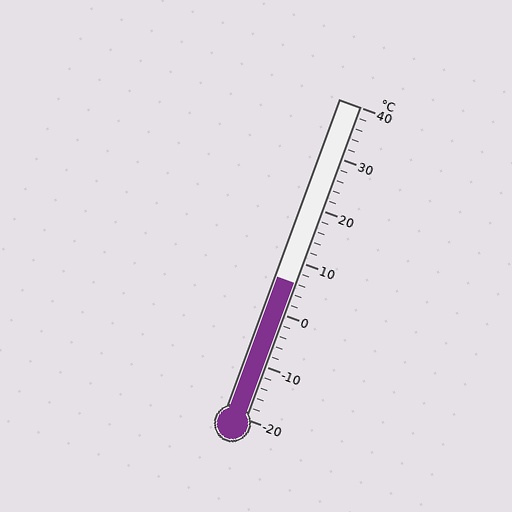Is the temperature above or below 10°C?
The temperature is below 10°C.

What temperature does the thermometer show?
The thermometer shows approximately 6°C.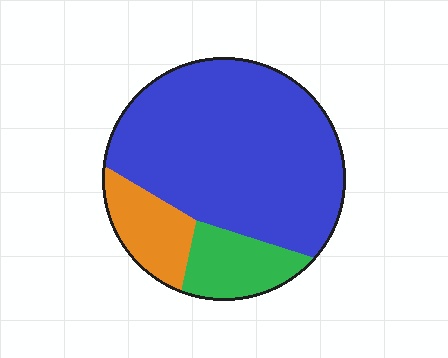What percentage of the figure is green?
Green takes up about one eighth (1/8) of the figure.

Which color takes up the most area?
Blue, at roughly 70%.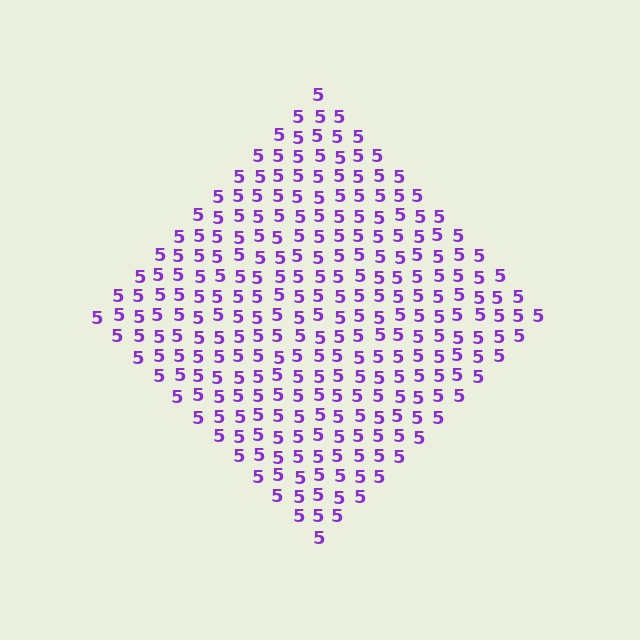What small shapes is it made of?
It is made of small digit 5's.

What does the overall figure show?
The overall figure shows a diamond.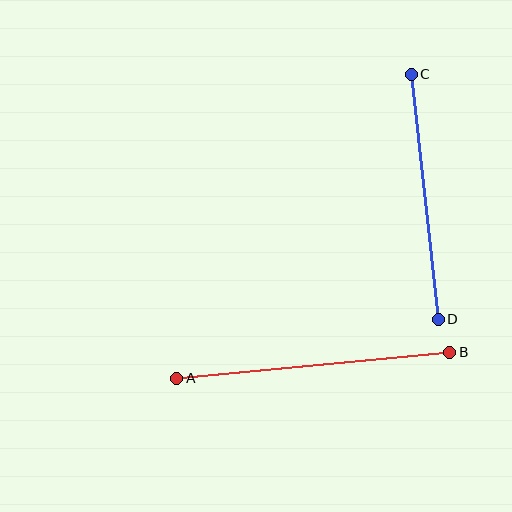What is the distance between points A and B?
The distance is approximately 274 pixels.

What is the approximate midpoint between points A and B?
The midpoint is at approximately (313, 365) pixels.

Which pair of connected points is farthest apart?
Points A and B are farthest apart.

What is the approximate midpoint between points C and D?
The midpoint is at approximately (425, 197) pixels.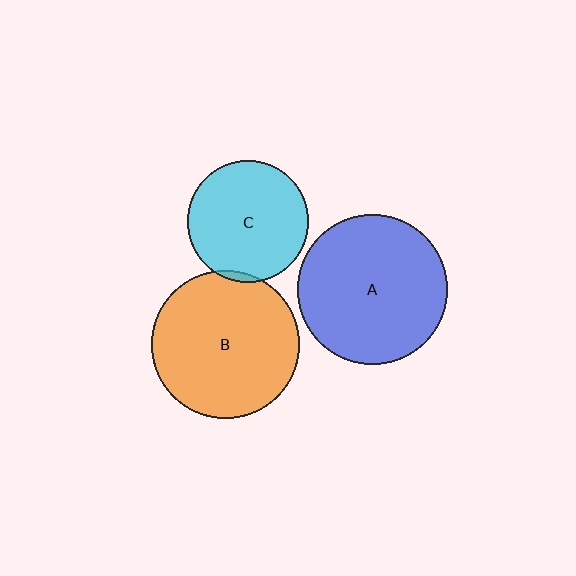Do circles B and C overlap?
Yes.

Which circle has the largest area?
Circle A (blue).